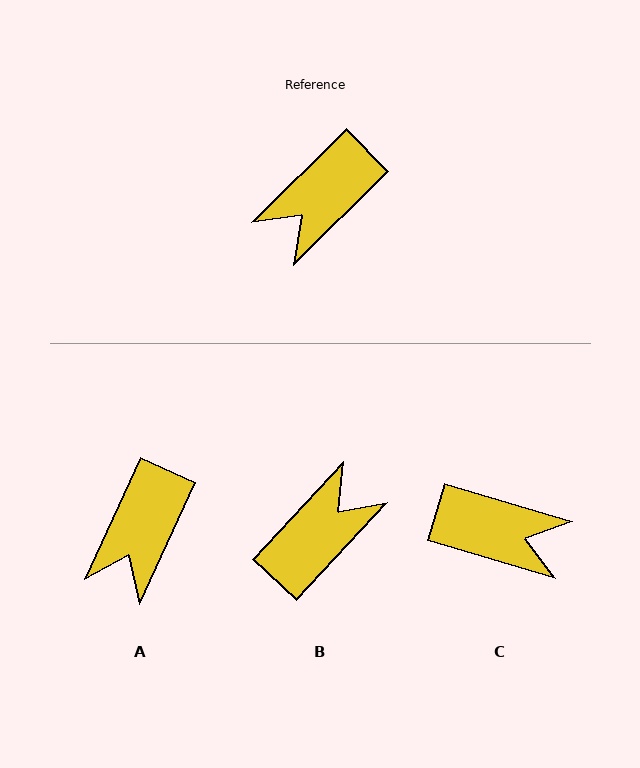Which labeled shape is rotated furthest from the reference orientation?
B, about 178 degrees away.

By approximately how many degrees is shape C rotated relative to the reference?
Approximately 119 degrees counter-clockwise.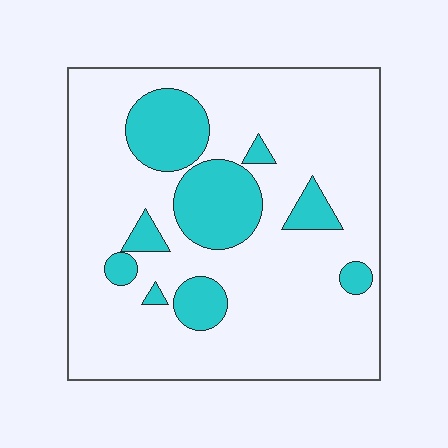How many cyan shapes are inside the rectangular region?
9.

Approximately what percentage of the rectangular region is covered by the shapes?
Approximately 20%.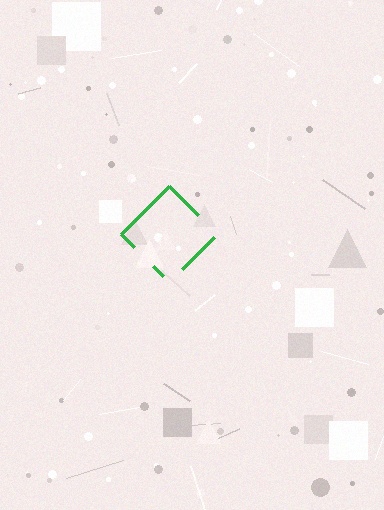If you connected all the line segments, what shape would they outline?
They would outline a diamond.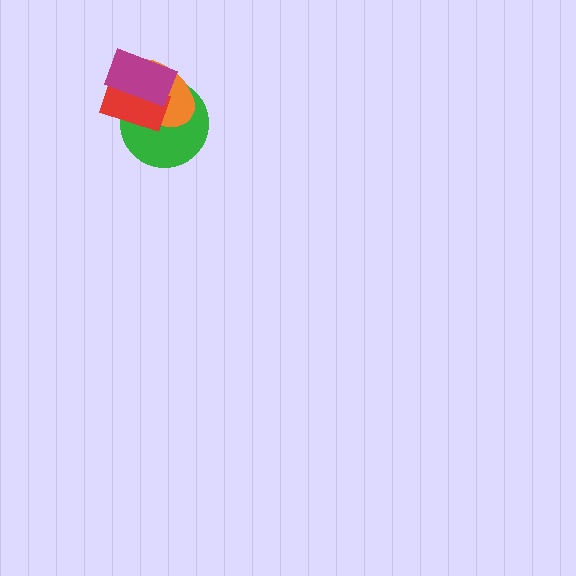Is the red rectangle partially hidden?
Yes, it is partially covered by another shape.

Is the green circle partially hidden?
Yes, it is partially covered by another shape.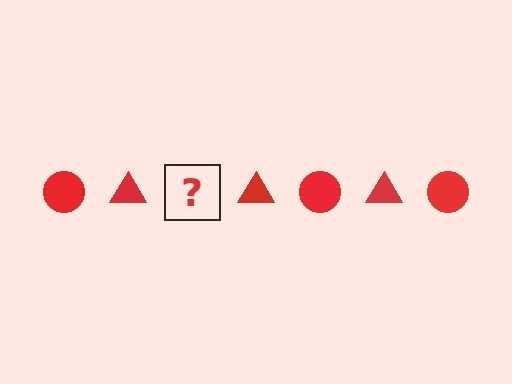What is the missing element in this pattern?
The missing element is a red circle.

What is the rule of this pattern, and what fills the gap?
The rule is that the pattern cycles through circle, triangle shapes in red. The gap should be filled with a red circle.